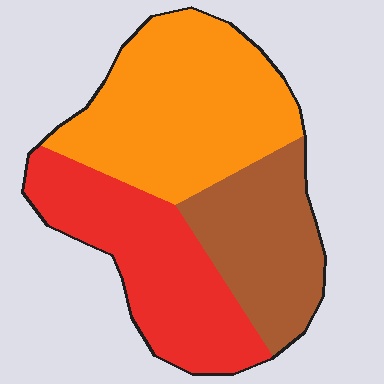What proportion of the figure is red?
Red covers around 35% of the figure.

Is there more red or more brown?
Red.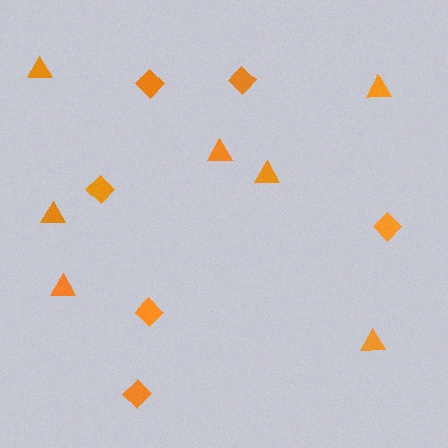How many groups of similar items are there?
There are 2 groups: one group of diamonds (6) and one group of triangles (7).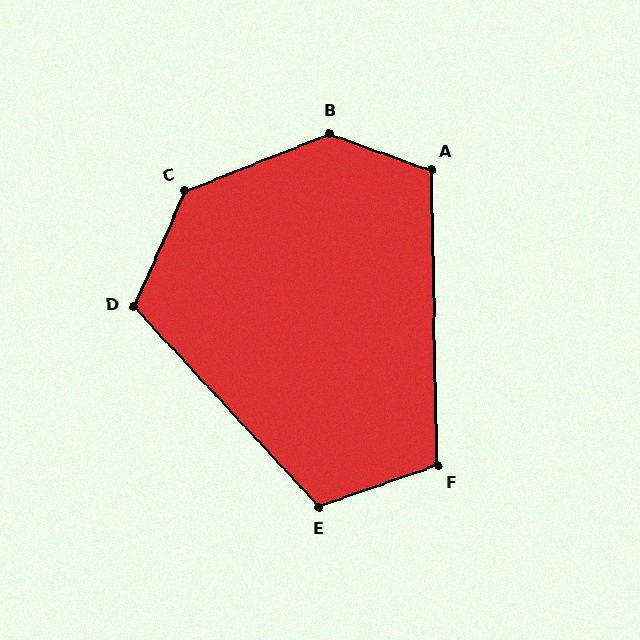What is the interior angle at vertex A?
Approximately 111 degrees (obtuse).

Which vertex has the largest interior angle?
B, at approximately 138 degrees.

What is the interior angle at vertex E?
Approximately 113 degrees (obtuse).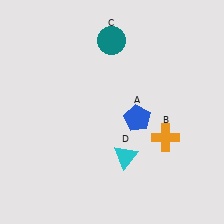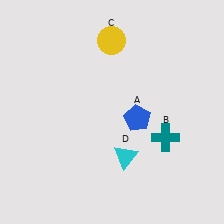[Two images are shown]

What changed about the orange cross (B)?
In Image 1, B is orange. In Image 2, it changed to teal.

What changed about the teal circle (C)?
In Image 1, C is teal. In Image 2, it changed to yellow.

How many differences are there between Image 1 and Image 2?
There are 2 differences between the two images.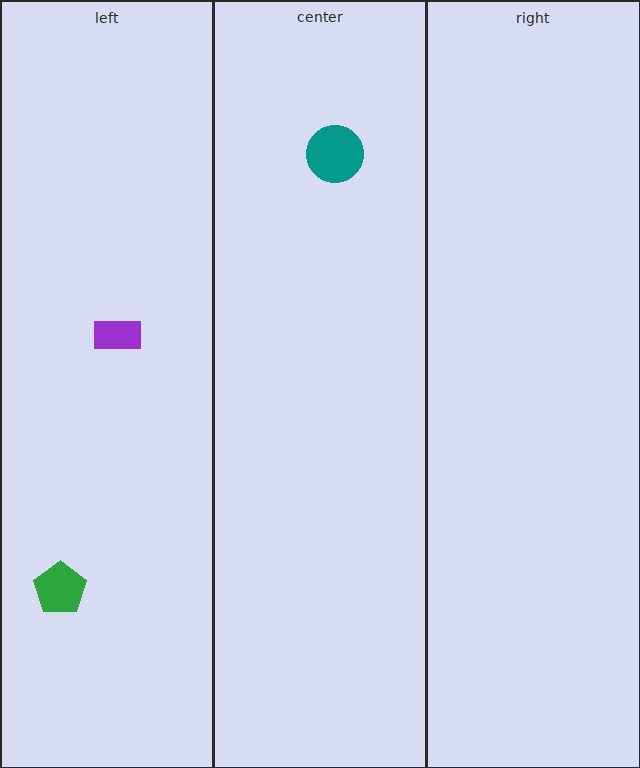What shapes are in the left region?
The green pentagon, the purple rectangle.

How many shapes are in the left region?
2.